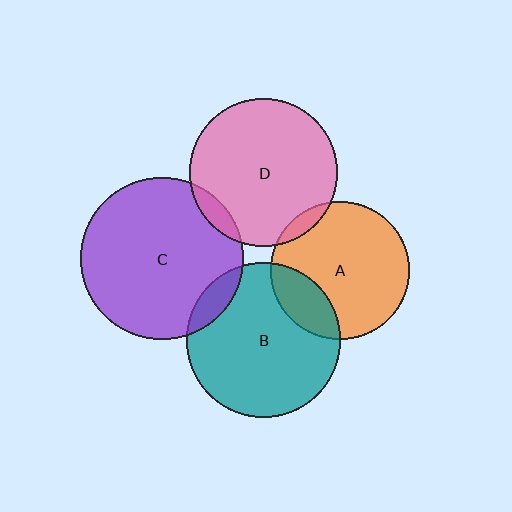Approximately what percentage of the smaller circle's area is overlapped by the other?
Approximately 5%.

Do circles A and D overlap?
Yes.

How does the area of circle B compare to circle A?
Approximately 1.2 times.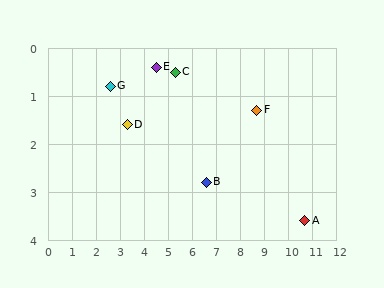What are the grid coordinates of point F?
Point F is at approximately (8.7, 1.3).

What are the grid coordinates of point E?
Point E is at approximately (4.5, 0.4).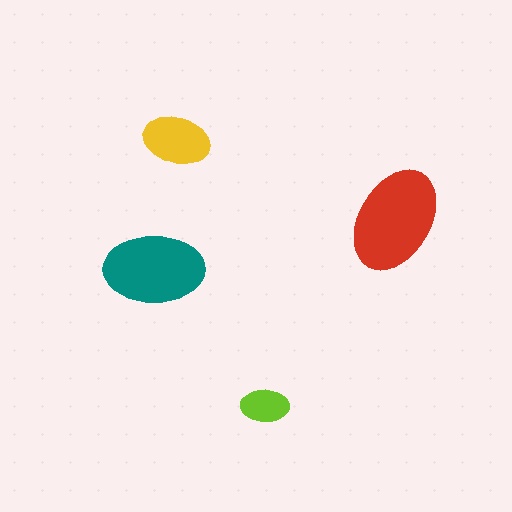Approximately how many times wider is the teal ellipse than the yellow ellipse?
About 1.5 times wider.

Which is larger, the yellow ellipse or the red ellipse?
The red one.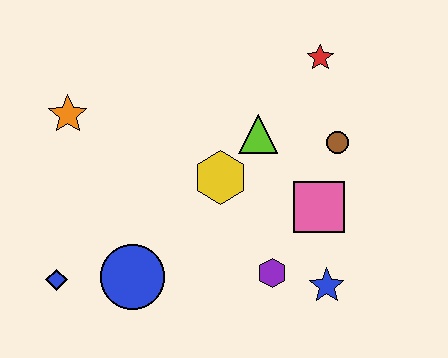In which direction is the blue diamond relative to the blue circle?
The blue diamond is to the left of the blue circle.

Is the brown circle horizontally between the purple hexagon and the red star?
No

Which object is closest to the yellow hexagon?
The lime triangle is closest to the yellow hexagon.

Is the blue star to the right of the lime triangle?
Yes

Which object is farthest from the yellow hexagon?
The blue diamond is farthest from the yellow hexagon.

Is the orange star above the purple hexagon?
Yes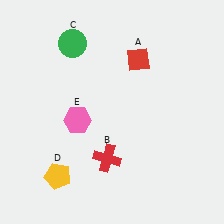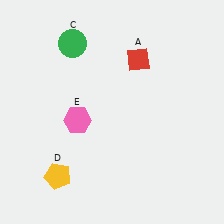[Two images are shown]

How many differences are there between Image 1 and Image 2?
There is 1 difference between the two images.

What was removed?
The red cross (B) was removed in Image 2.